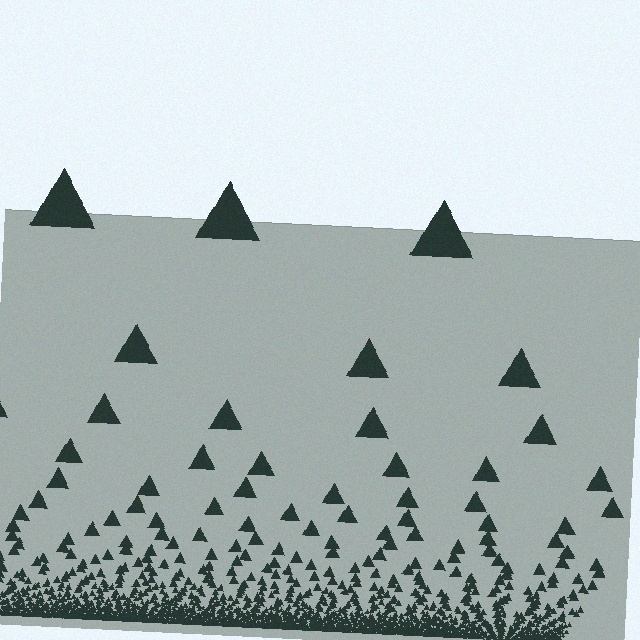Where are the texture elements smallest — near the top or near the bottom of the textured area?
Near the bottom.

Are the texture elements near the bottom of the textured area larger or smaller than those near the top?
Smaller. The gradient is inverted — elements near the bottom are smaller and denser.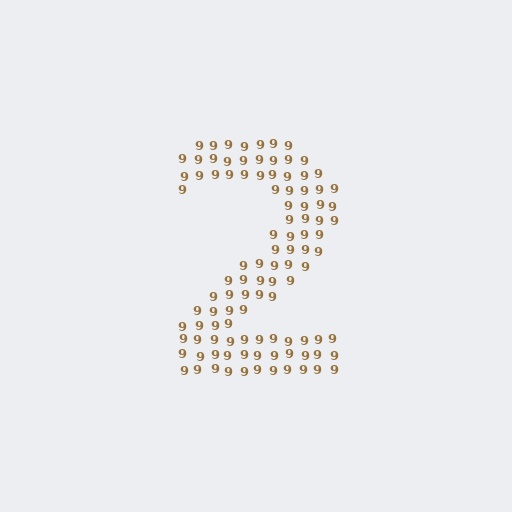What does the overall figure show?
The overall figure shows the digit 2.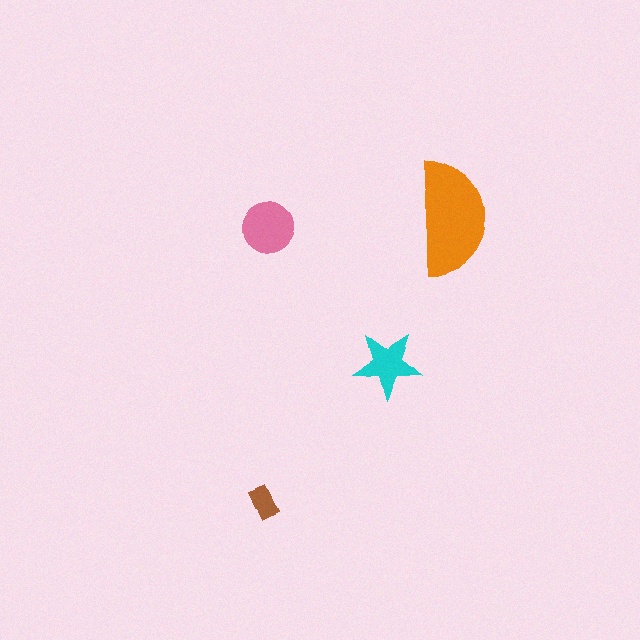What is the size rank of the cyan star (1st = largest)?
3rd.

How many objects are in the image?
There are 4 objects in the image.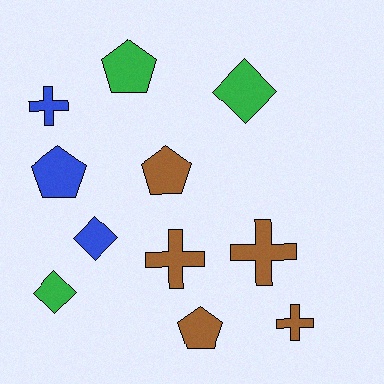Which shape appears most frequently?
Cross, with 4 objects.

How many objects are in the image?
There are 11 objects.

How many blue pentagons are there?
There is 1 blue pentagon.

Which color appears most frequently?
Brown, with 5 objects.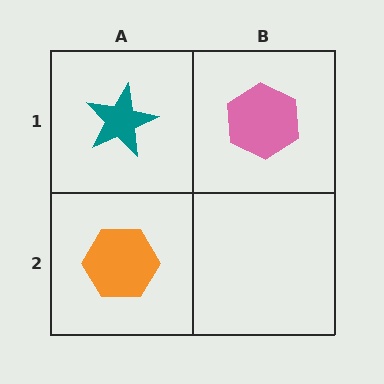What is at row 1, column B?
A pink hexagon.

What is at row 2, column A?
An orange hexagon.